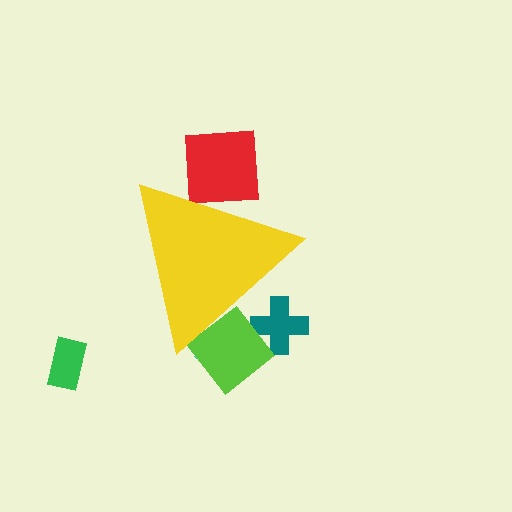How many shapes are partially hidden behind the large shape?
4 shapes are partially hidden.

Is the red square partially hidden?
Yes, the red square is partially hidden behind the yellow triangle.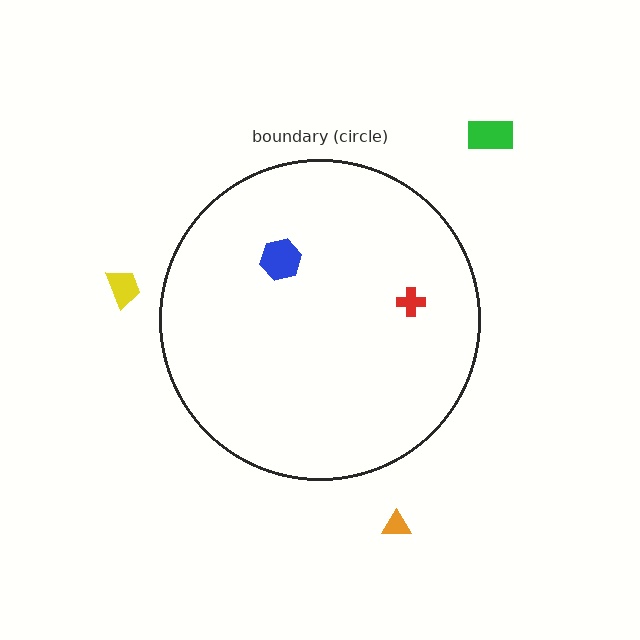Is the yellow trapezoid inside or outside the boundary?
Outside.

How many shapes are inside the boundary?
2 inside, 3 outside.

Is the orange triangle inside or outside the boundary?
Outside.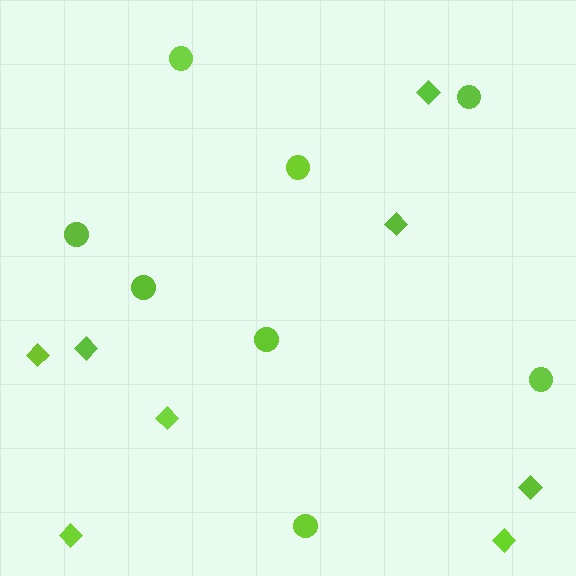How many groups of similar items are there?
There are 2 groups: one group of diamonds (8) and one group of circles (8).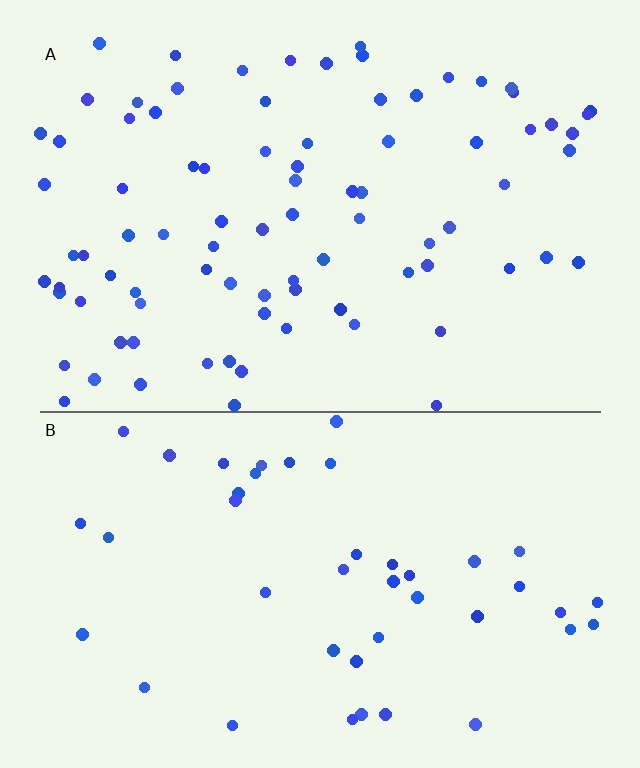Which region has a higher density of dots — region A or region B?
A (the top).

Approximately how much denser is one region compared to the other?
Approximately 2.0× — region A over region B.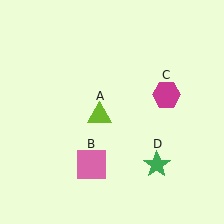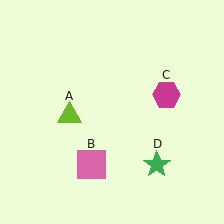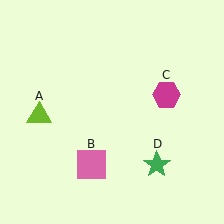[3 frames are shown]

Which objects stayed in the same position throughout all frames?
Pink square (object B) and magenta hexagon (object C) and green star (object D) remained stationary.